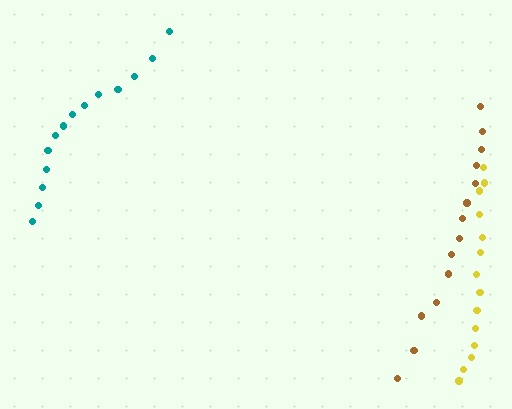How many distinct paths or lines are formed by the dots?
There are 3 distinct paths.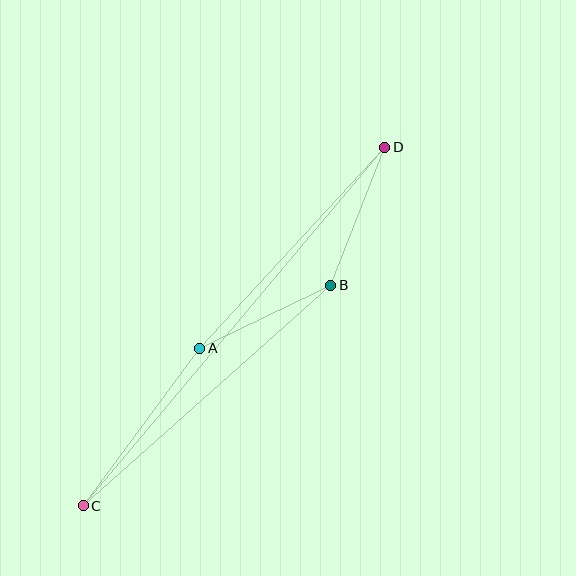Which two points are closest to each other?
Points A and B are closest to each other.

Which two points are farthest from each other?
Points C and D are farthest from each other.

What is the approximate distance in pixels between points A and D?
The distance between A and D is approximately 273 pixels.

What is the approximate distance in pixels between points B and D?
The distance between B and D is approximately 149 pixels.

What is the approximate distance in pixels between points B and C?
The distance between B and C is approximately 331 pixels.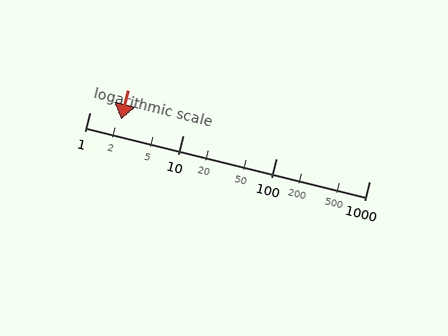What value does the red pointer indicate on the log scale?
The pointer indicates approximately 2.2.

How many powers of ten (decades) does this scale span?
The scale spans 3 decades, from 1 to 1000.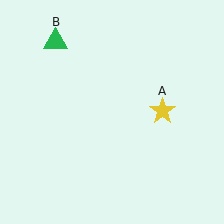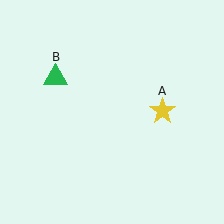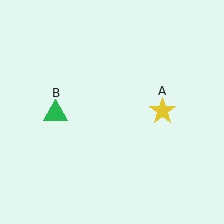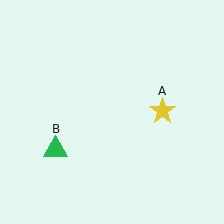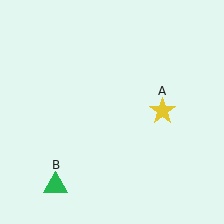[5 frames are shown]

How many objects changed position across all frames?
1 object changed position: green triangle (object B).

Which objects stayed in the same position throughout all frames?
Yellow star (object A) remained stationary.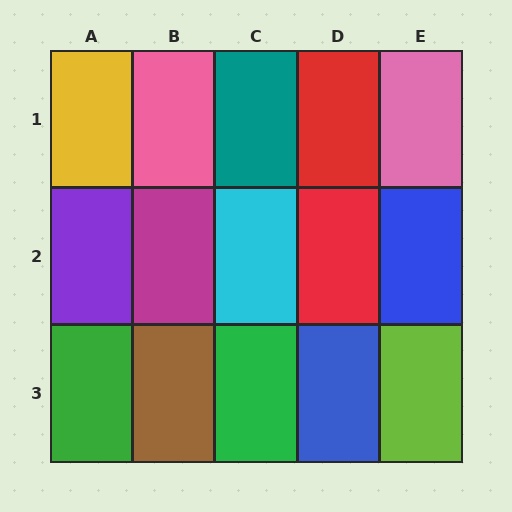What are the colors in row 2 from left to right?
Purple, magenta, cyan, red, blue.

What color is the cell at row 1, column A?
Yellow.